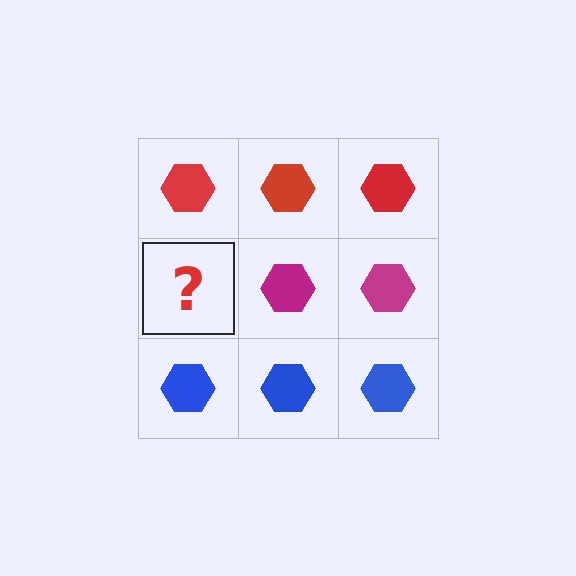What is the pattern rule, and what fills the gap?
The rule is that each row has a consistent color. The gap should be filled with a magenta hexagon.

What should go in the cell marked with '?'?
The missing cell should contain a magenta hexagon.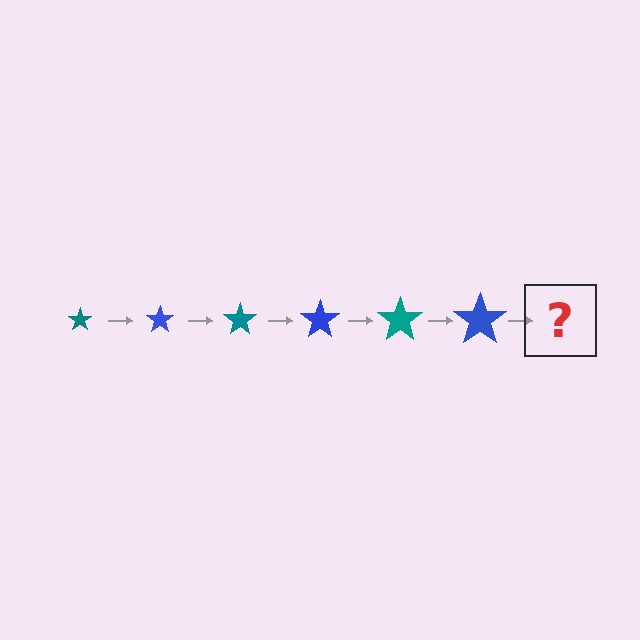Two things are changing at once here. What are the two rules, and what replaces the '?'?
The two rules are that the star grows larger each step and the color cycles through teal and blue. The '?' should be a teal star, larger than the previous one.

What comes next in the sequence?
The next element should be a teal star, larger than the previous one.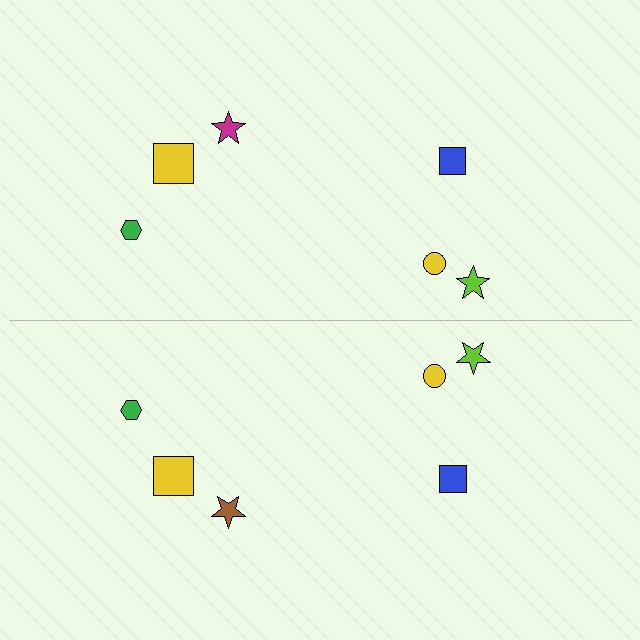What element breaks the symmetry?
The brown star on the bottom side breaks the symmetry — its mirror counterpart is magenta.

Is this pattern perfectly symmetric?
No, the pattern is not perfectly symmetric. The brown star on the bottom side breaks the symmetry — its mirror counterpart is magenta.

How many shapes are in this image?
There are 12 shapes in this image.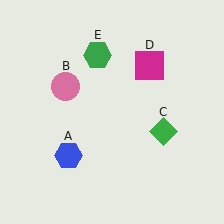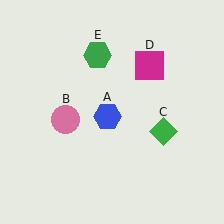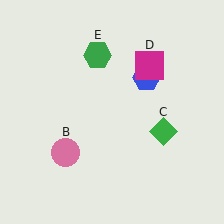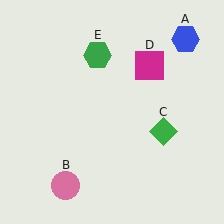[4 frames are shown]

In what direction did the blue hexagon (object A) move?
The blue hexagon (object A) moved up and to the right.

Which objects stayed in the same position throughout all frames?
Green diamond (object C) and magenta square (object D) and green hexagon (object E) remained stationary.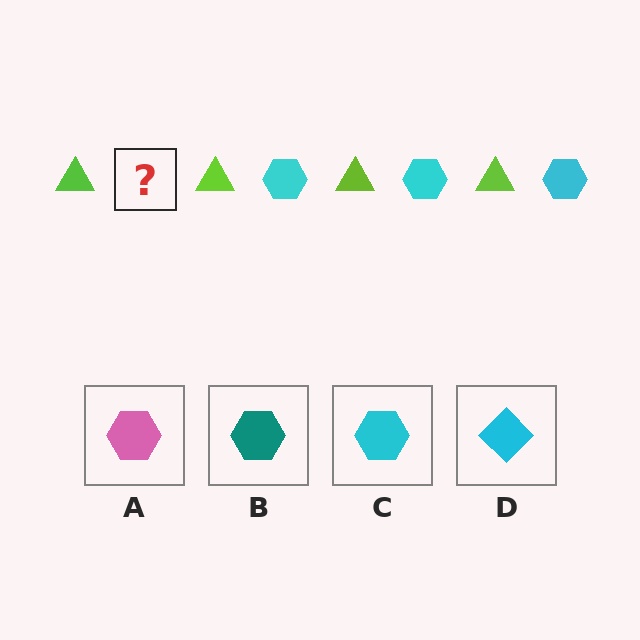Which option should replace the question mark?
Option C.